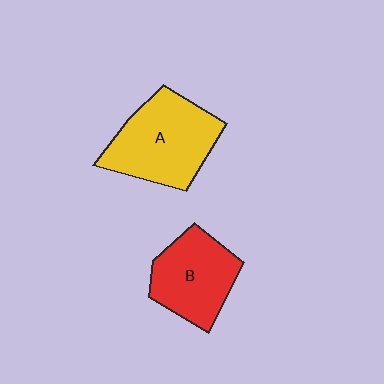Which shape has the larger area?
Shape A (yellow).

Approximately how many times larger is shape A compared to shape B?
Approximately 1.2 times.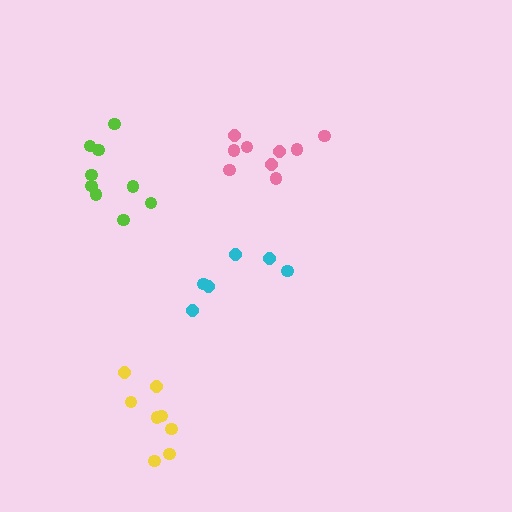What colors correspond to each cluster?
The clusters are colored: pink, yellow, lime, cyan.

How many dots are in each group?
Group 1: 9 dots, Group 2: 8 dots, Group 3: 9 dots, Group 4: 6 dots (32 total).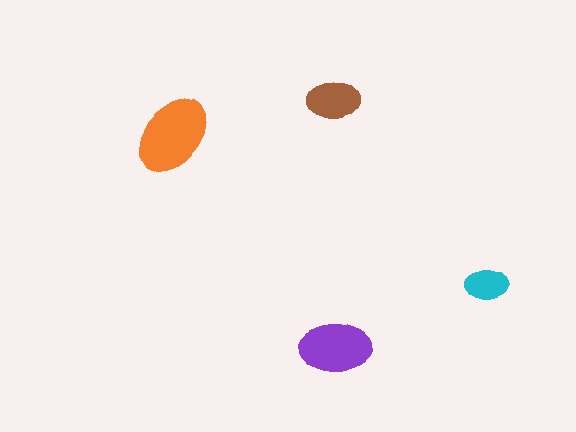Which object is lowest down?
The purple ellipse is bottommost.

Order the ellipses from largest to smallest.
the orange one, the purple one, the brown one, the cyan one.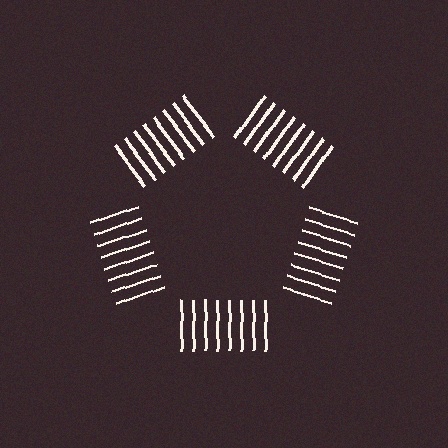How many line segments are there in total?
40 — 8 along each of the 5 edges.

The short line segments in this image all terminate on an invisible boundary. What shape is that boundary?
An illusory pentagon — the line segments terminate on its edges but no continuous stroke is drawn.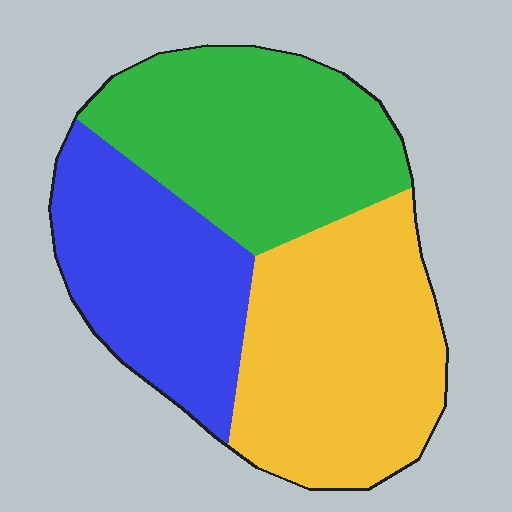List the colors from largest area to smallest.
From largest to smallest: yellow, green, blue.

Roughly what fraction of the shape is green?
Green covers 34% of the shape.